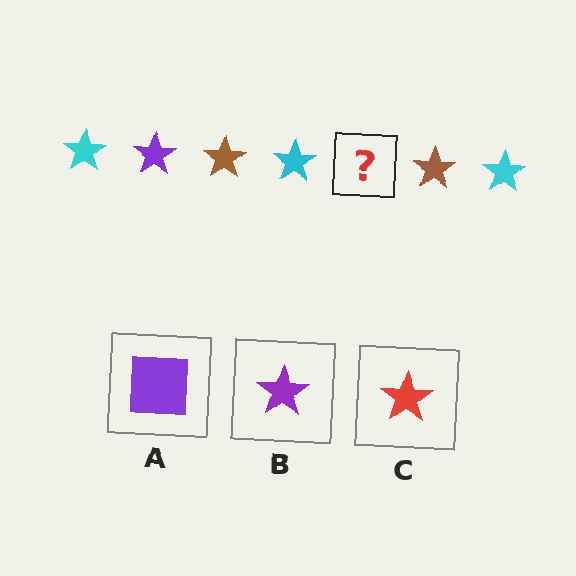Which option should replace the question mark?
Option B.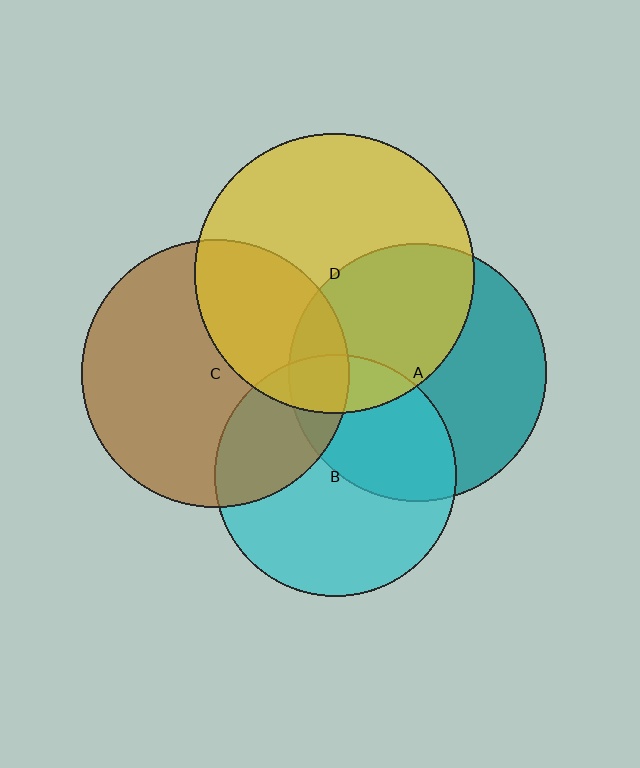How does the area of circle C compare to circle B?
Approximately 1.2 times.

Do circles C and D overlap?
Yes.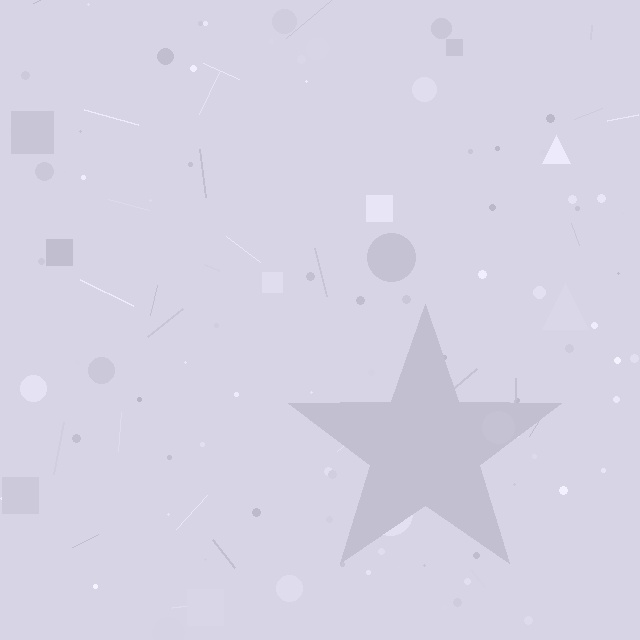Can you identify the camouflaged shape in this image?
The camouflaged shape is a star.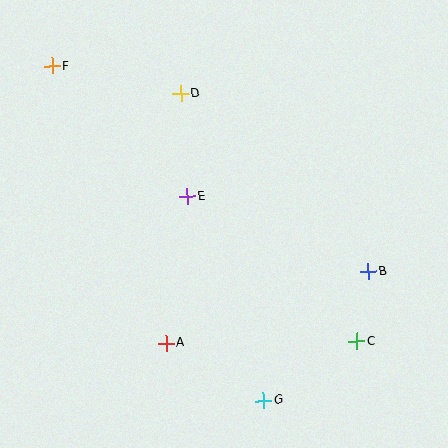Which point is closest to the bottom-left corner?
Point A is closest to the bottom-left corner.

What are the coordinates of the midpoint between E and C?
The midpoint between E and C is at (272, 269).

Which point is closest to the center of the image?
Point E at (187, 196) is closest to the center.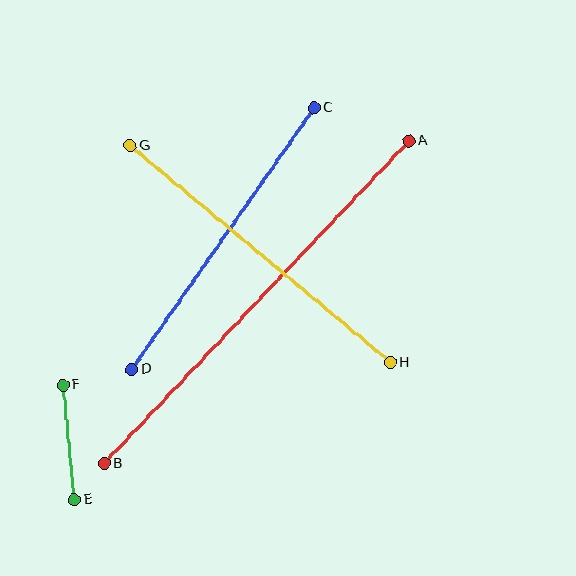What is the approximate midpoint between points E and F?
The midpoint is at approximately (69, 442) pixels.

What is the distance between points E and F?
The distance is approximately 115 pixels.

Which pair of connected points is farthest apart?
Points A and B are farthest apart.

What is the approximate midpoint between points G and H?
The midpoint is at approximately (260, 254) pixels.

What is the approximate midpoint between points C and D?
The midpoint is at approximately (223, 239) pixels.